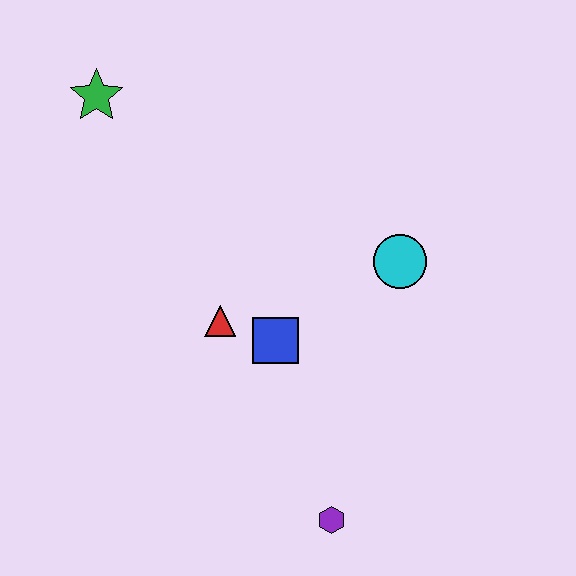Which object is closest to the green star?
The red triangle is closest to the green star.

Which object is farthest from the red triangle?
The green star is farthest from the red triangle.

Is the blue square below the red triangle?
Yes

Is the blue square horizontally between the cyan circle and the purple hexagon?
No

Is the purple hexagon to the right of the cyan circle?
No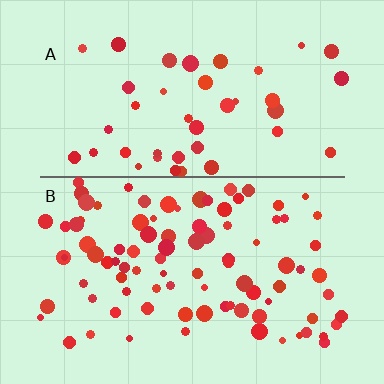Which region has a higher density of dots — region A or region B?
B (the bottom).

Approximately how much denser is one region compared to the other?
Approximately 2.2× — region B over region A.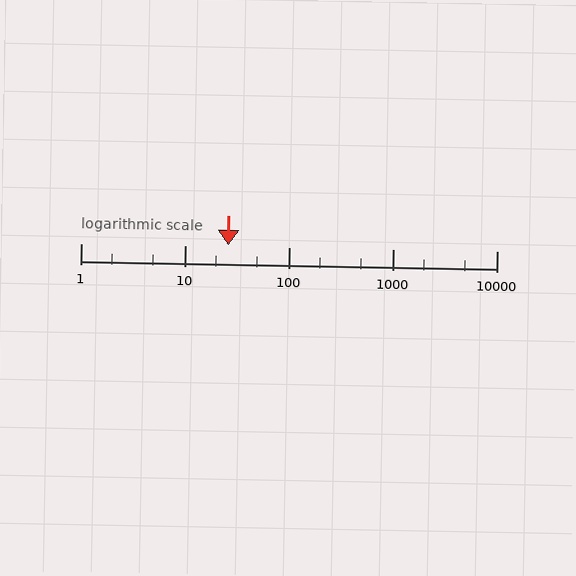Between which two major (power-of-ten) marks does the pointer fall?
The pointer is between 10 and 100.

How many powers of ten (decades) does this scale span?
The scale spans 4 decades, from 1 to 10000.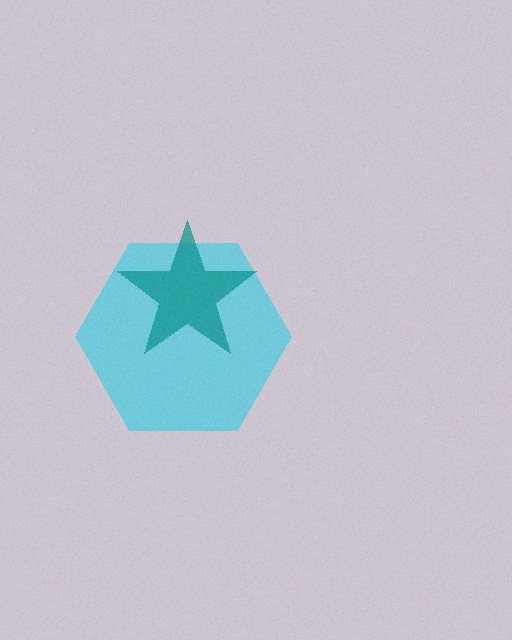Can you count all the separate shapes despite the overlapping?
Yes, there are 2 separate shapes.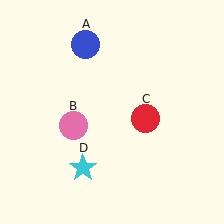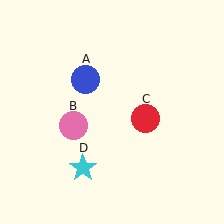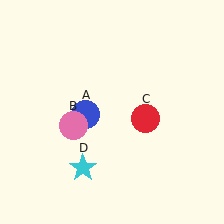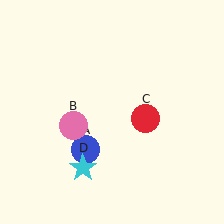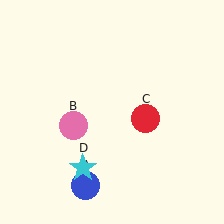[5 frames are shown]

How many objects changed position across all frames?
1 object changed position: blue circle (object A).